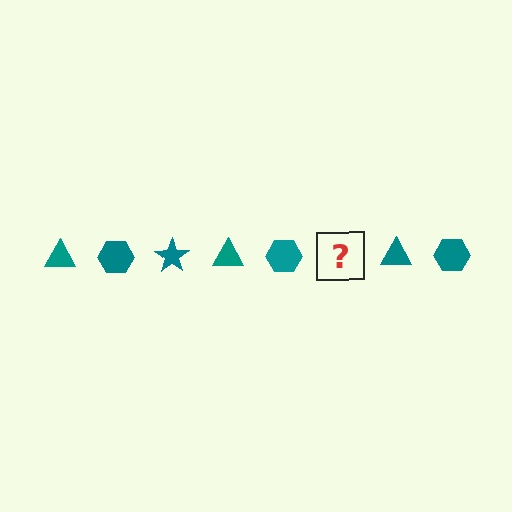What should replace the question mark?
The question mark should be replaced with a teal star.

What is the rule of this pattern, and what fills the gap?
The rule is that the pattern cycles through triangle, hexagon, star shapes in teal. The gap should be filled with a teal star.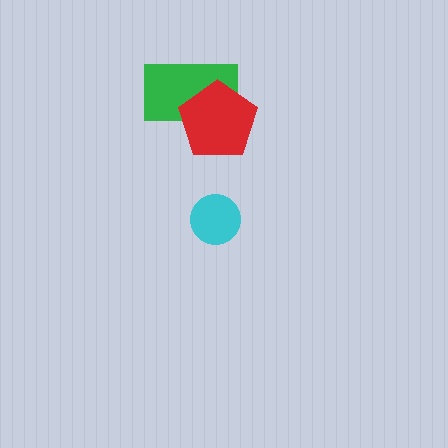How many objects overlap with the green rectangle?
1 object overlaps with the green rectangle.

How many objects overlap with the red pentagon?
1 object overlaps with the red pentagon.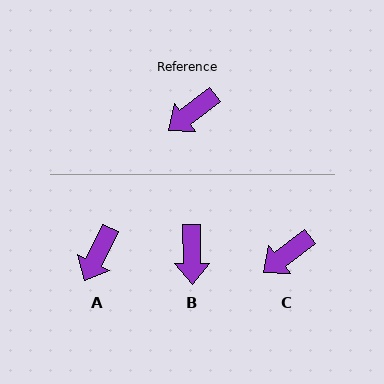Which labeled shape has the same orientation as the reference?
C.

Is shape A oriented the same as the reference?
No, it is off by about 25 degrees.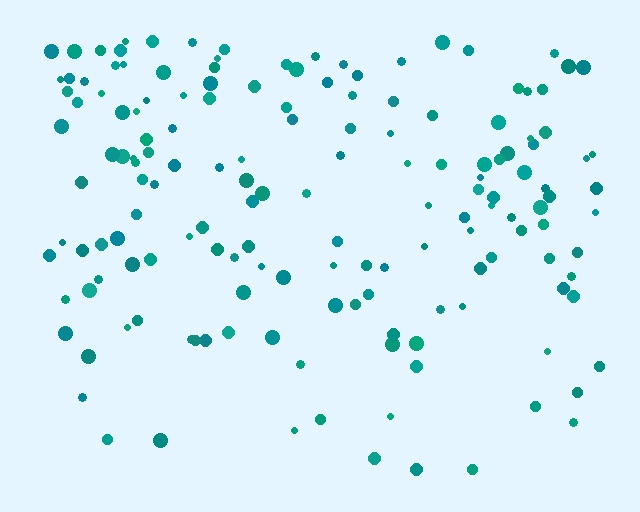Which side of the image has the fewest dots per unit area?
The bottom.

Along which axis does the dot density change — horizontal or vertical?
Vertical.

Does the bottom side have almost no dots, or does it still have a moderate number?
Still a moderate number, just noticeably fewer than the top.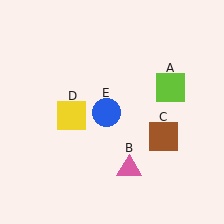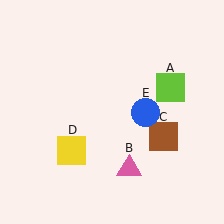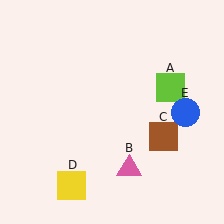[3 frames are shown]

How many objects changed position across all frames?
2 objects changed position: yellow square (object D), blue circle (object E).